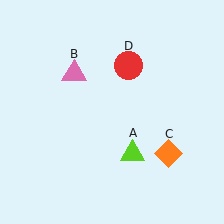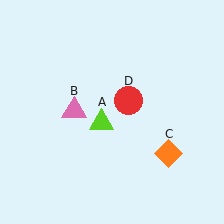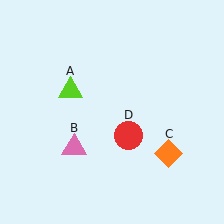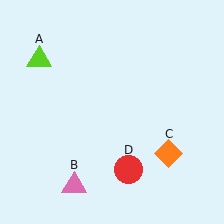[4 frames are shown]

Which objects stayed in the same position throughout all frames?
Orange diamond (object C) remained stationary.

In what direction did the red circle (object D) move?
The red circle (object D) moved down.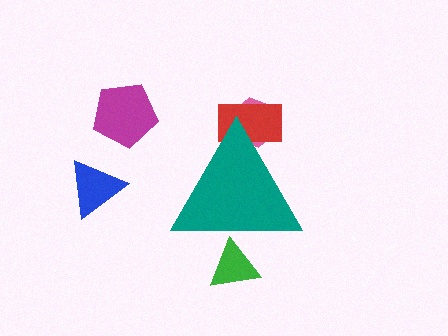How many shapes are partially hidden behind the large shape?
3 shapes are partially hidden.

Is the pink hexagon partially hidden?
Yes, the pink hexagon is partially hidden behind the teal triangle.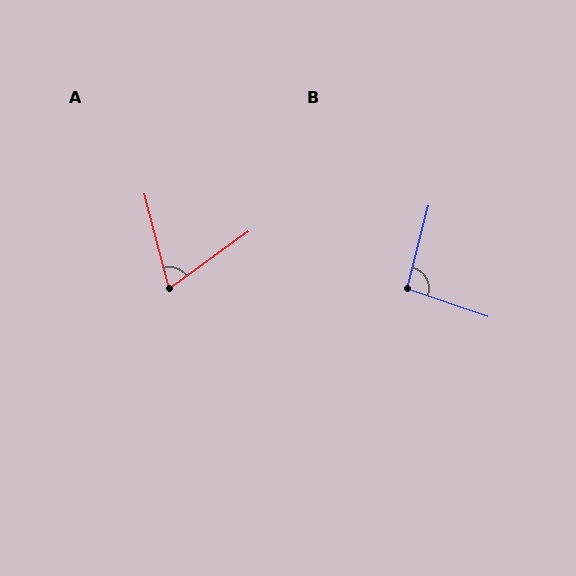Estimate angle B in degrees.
Approximately 95 degrees.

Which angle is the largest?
B, at approximately 95 degrees.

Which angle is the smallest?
A, at approximately 69 degrees.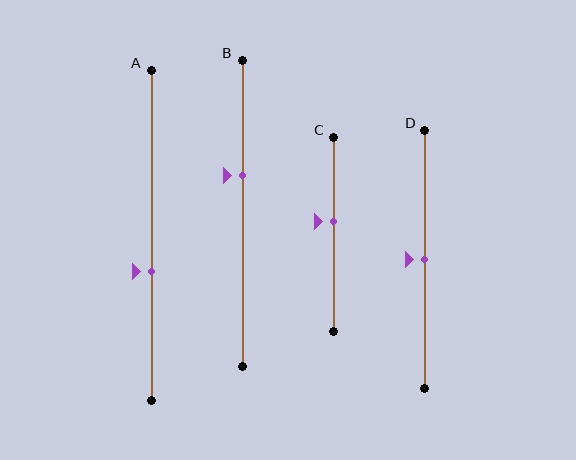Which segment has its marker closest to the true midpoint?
Segment D has its marker closest to the true midpoint.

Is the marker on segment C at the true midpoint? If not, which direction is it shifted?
No, the marker on segment C is shifted upward by about 7% of the segment length.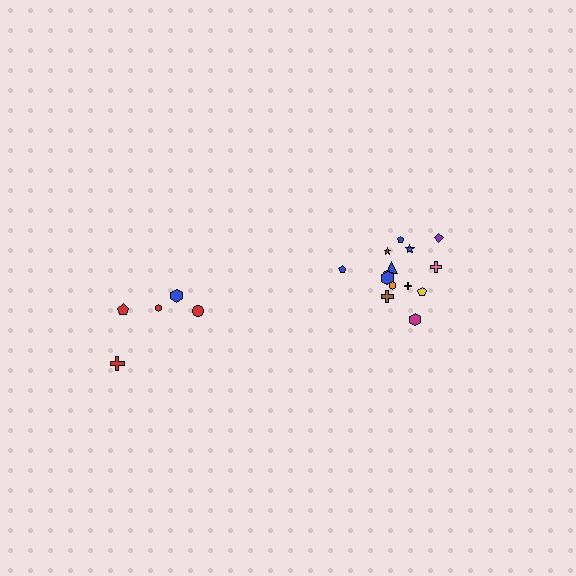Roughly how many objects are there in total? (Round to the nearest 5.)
Roughly 20 objects in total.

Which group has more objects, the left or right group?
The right group.